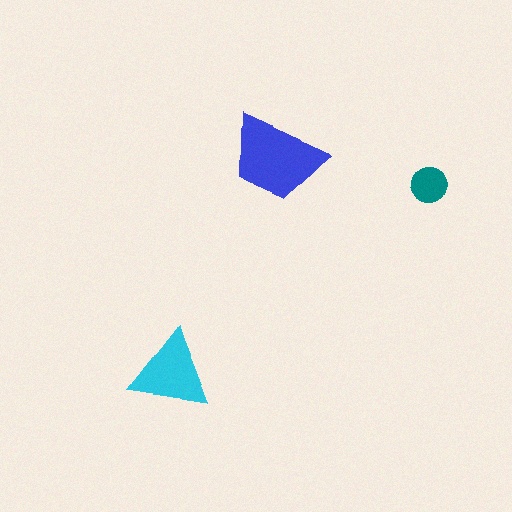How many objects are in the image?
There are 3 objects in the image.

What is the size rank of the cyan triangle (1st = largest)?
2nd.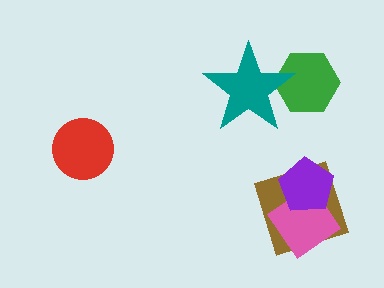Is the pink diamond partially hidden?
Yes, it is partially covered by another shape.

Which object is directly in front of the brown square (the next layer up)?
The pink diamond is directly in front of the brown square.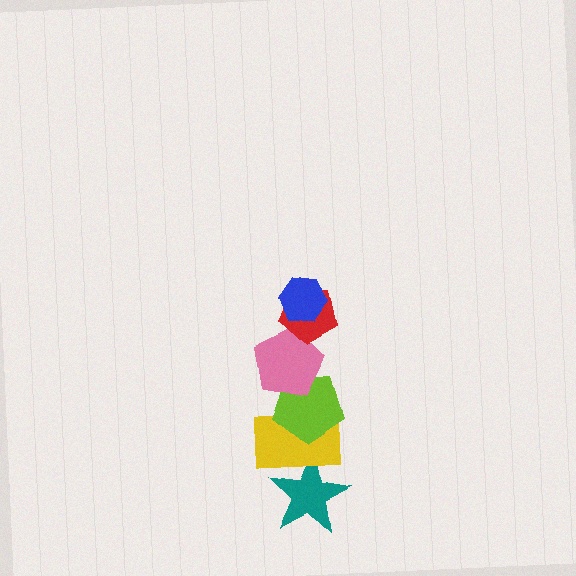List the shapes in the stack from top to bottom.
From top to bottom: the blue hexagon, the red pentagon, the pink pentagon, the lime pentagon, the yellow rectangle, the teal star.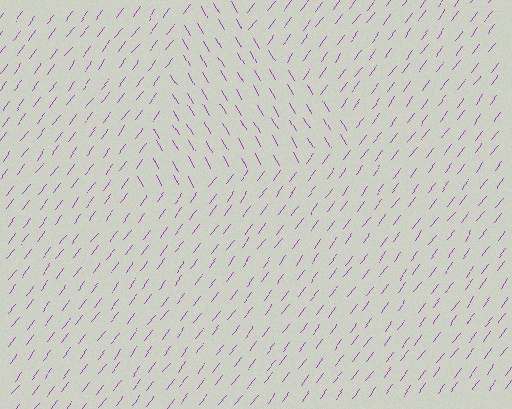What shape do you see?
I see a triangle.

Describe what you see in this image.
The image is filled with small purple line segments. A triangle region in the image has lines oriented differently from the surrounding lines, creating a visible texture boundary.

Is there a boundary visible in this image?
Yes, there is a texture boundary formed by a change in line orientation.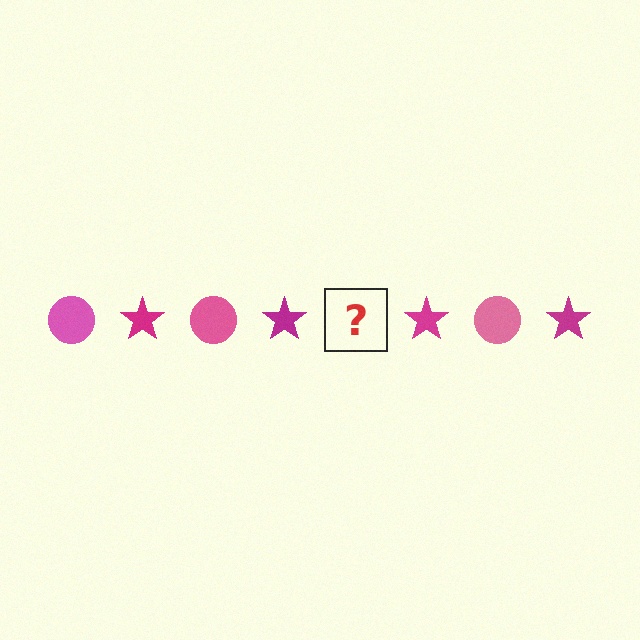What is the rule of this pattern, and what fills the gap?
The rule is that the pattern alternates between pink circle and magenta star. The gap should be filled with a pink circle.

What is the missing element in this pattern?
The missing element is a pink circle.